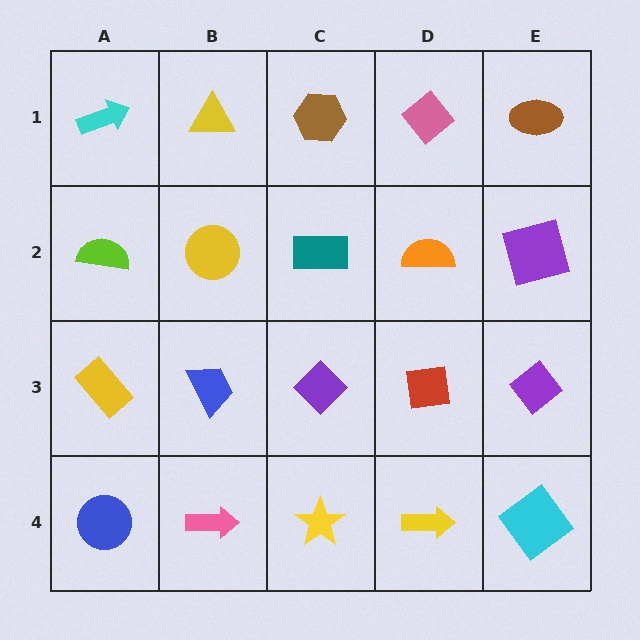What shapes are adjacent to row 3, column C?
A teal rectangle (row 2, column C), a yellow star (row 4, column C), a blue trapezoid (row 3, column B), a red square (row 3, column D).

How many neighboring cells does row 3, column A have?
3.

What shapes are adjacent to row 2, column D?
A pink diamond (row 1, column D), a red square (row 3, column D), a teal rectangle (row 2, column C), a purple square (row 2, column E).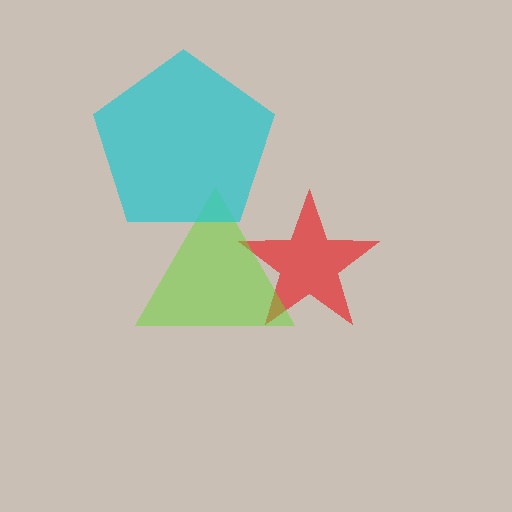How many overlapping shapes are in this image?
There are 3 overlapping shapes in the image.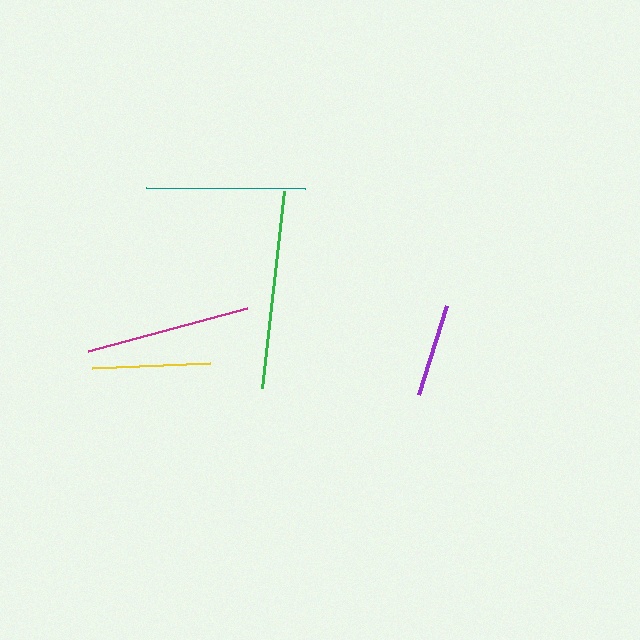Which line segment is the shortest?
The purple line is the shortest at approximately 93 pixels.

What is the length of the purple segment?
The purple segment is approximately 93 pixels long.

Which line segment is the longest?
The green line is the longest at approximately 197 pixels.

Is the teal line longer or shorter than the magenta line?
The magenta line is longer than the teal line.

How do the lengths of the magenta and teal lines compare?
The magenta and teal lines are approximately the same length.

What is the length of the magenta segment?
The magenta segment is approximately 165 pixels long.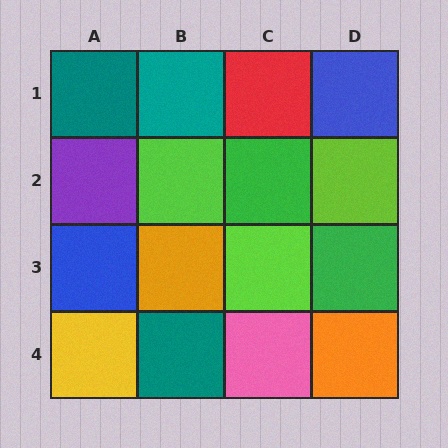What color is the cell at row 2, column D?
Lime.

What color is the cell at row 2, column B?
Lime.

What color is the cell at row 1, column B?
Teal.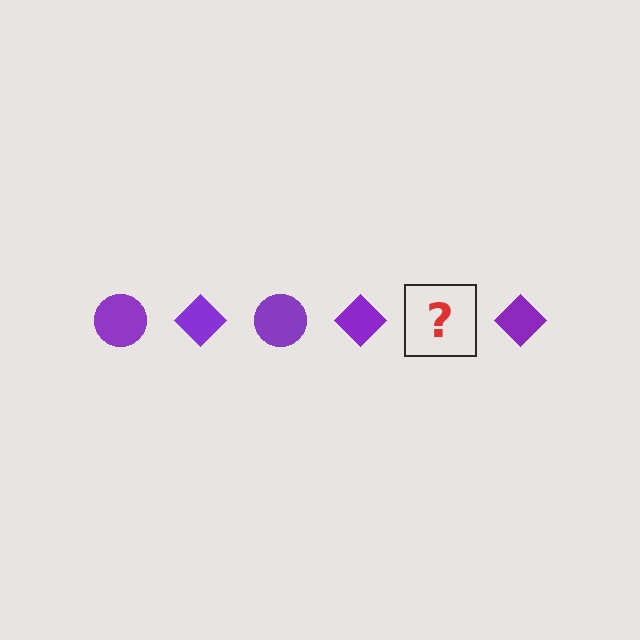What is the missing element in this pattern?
The missing element is a purple circle.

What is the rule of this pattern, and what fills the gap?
The rule is that the pattern cycles through circle, diamond shapes in purple. The gap should be filled with a purple circle.